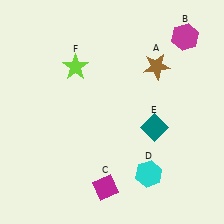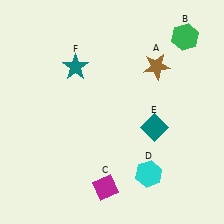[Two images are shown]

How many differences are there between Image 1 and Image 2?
There are 2 differences between the two images.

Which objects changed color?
B changed from magenta to green. F changed from lime to teal.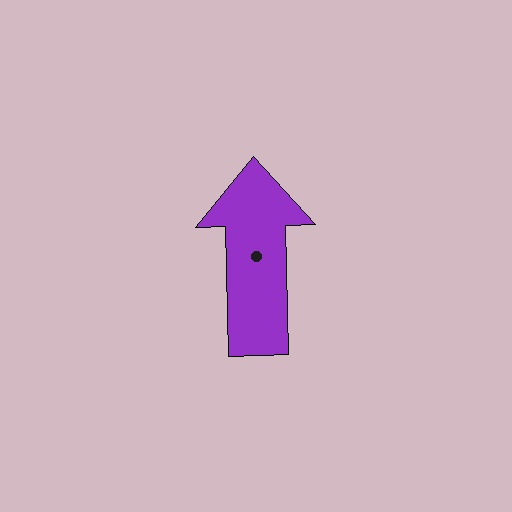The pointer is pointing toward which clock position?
Roughly 12 o'clock.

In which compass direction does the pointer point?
North.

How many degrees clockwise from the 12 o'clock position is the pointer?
Approximately 359 degrees.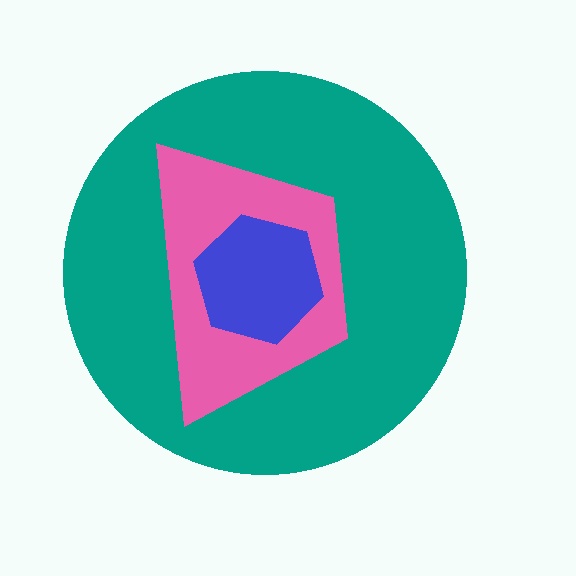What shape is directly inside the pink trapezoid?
The blue hexagon.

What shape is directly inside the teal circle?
The pink trapezoid.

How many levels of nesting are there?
3.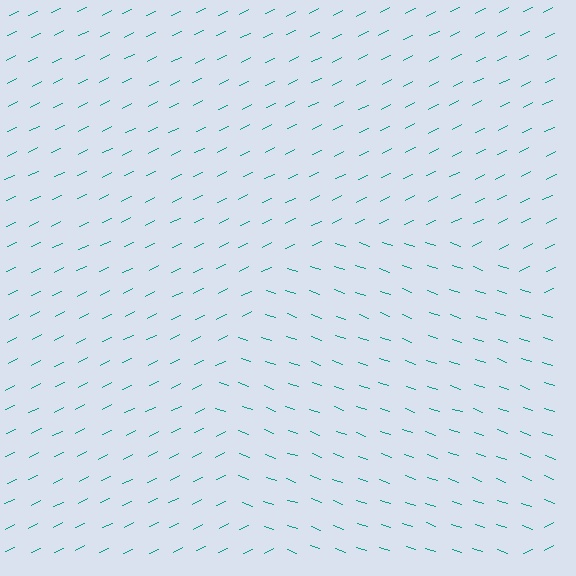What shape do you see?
I see a circle.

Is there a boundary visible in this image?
Yes, there is a texture boundary formed by a change in line orientation.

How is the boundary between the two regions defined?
The boundary is defined purely by a change in line orientation (approximately 45 degrees difference). All lines are the same color and thickness.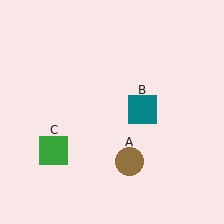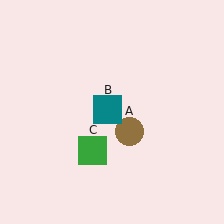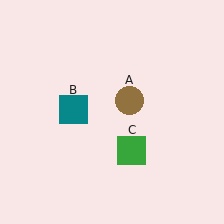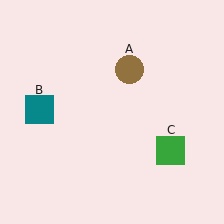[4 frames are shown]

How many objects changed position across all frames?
3 objects changed position: brown circle (object A), teal square (object B), green square (object C).